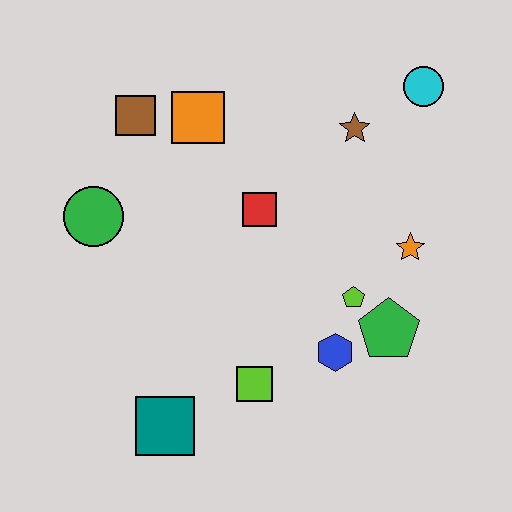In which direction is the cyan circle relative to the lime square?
The cyan circle is above the lime square.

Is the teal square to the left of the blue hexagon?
Yes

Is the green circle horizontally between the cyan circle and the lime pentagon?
No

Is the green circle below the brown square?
Yes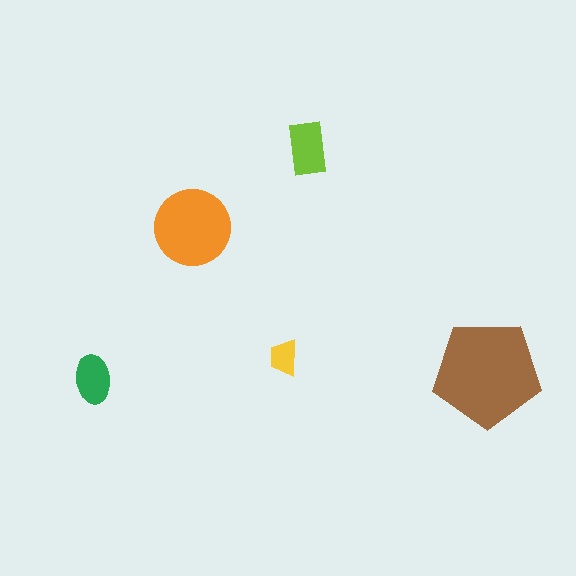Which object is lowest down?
The green ellipse is bottommost.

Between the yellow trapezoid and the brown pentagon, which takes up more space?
The brown pentagon.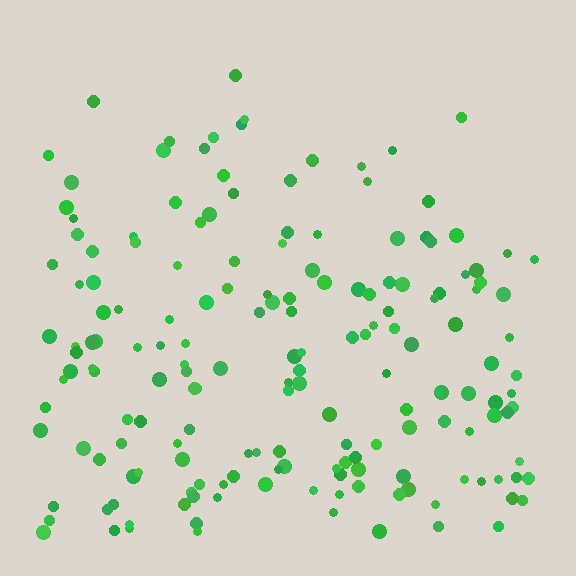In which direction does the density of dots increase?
From top to bottom, with the bottom side densest.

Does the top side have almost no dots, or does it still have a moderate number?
Still a moderate number, just noticeably fewer than the bottom.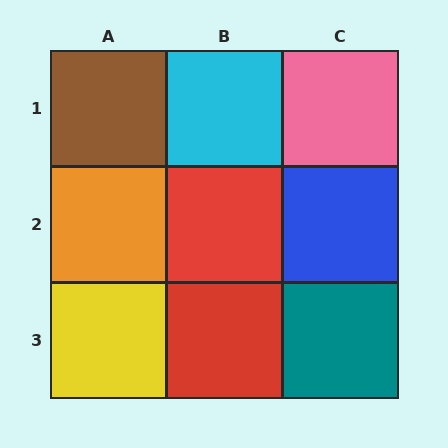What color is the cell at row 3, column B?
Red.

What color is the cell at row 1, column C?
Pink.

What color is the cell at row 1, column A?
Brown.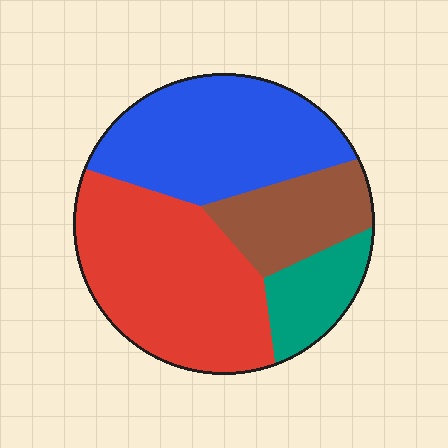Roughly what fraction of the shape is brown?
Brown covers around 15% of the shape.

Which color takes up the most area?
Red, at roughly 40%.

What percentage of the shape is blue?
Blue covers about 35% of the shape.